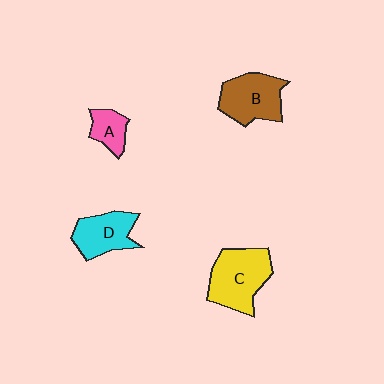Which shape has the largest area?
Shape C (yellow).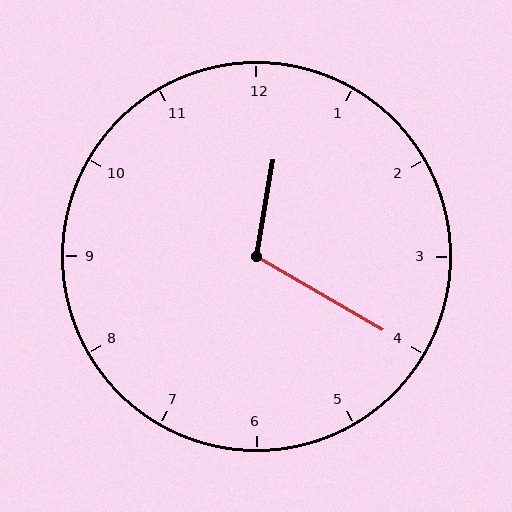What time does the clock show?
12:20.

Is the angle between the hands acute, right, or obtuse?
It is obtuse.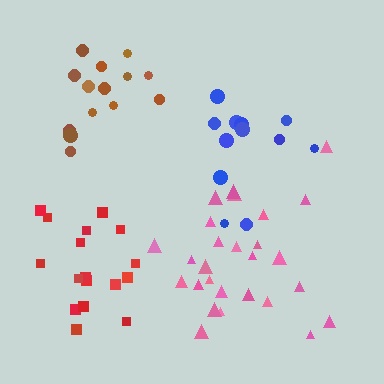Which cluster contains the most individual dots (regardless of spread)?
Pink (27).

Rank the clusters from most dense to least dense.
red, blue, pink, brown.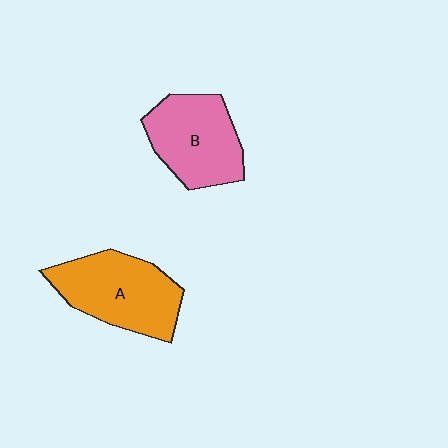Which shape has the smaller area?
Shape B (pink).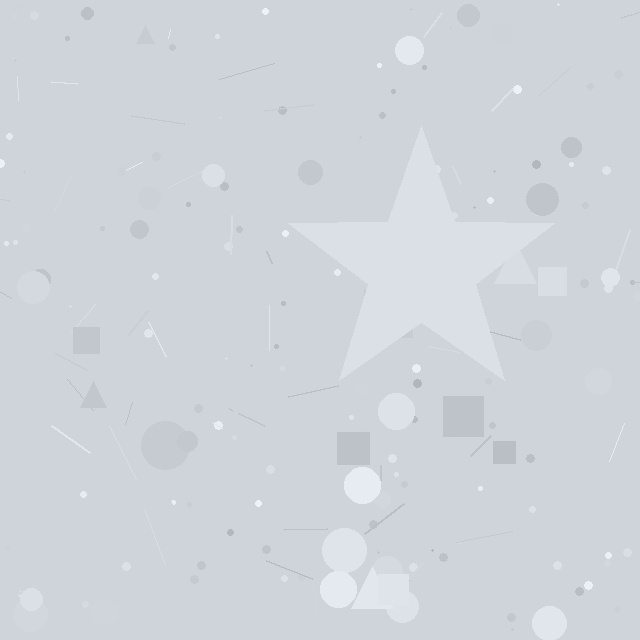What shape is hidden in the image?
A star is hidden in the image.